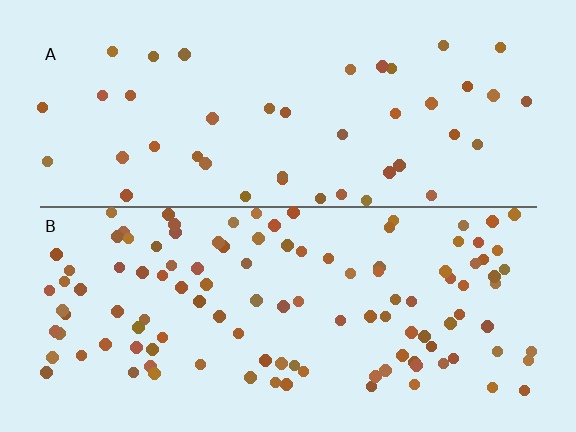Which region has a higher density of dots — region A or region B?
B (the bottom).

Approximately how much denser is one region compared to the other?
Approximately 2.6× — region B over region A.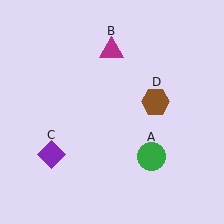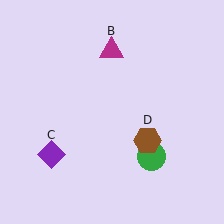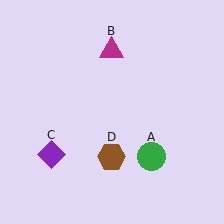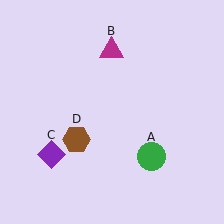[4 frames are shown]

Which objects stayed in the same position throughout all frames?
Green circle (object A) and magenta triangle (object B) and purple diamond (object C) remained stationary.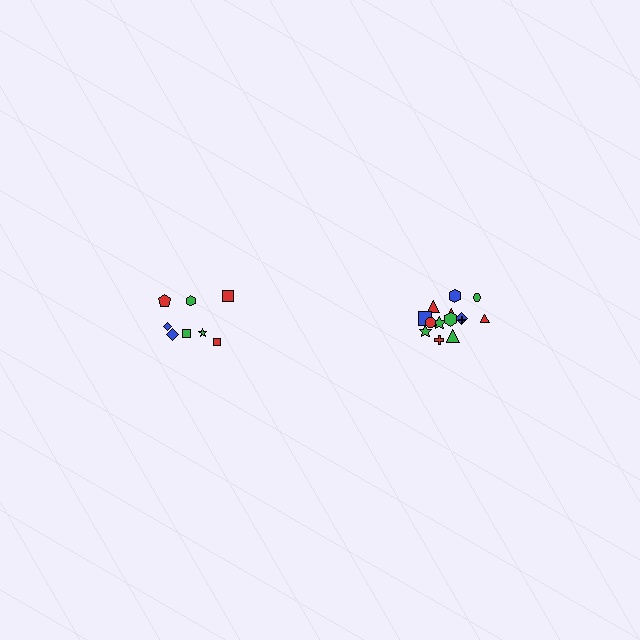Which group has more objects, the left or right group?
The right group.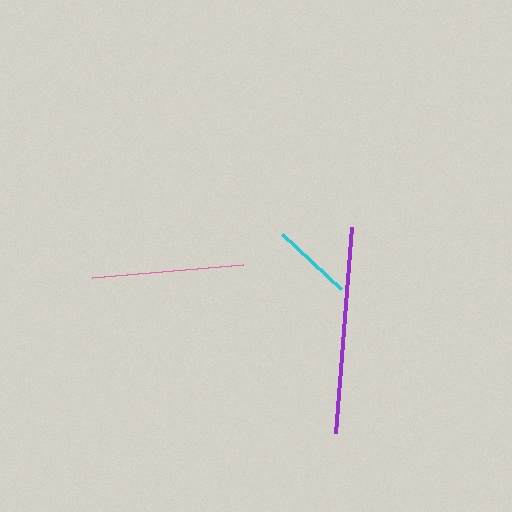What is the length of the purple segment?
The purple segment is approximately 207 pixels long.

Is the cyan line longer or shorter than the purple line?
The purple line is longer than the cyan line.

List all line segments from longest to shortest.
From longest to shortest: purple, pink, cyan.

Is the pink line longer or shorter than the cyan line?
The pink line is longer than the cyan line.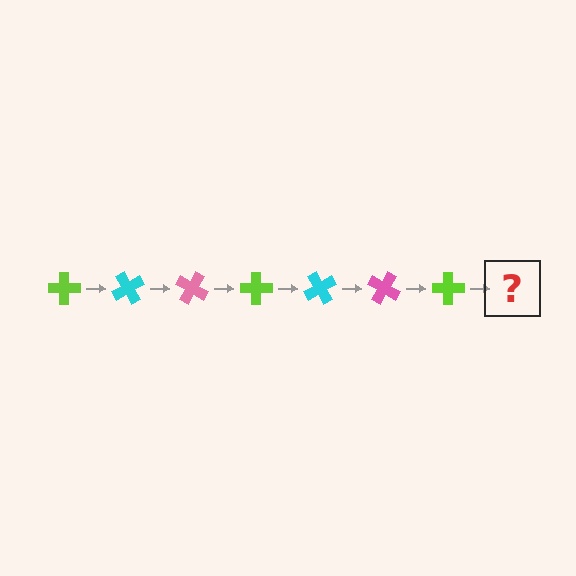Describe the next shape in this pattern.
It should be a cyan cross, rotated 420 degrees from the start.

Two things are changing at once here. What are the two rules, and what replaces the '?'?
The two rules are that it rotates 60 degrees each step and the color cycles through lime, cyan, and pink. The '?' should be a cyan cross, rotated 420 degrees from the start.